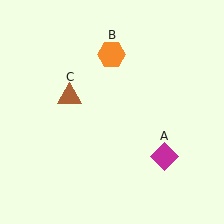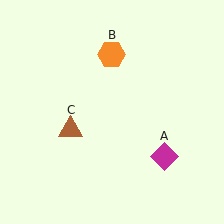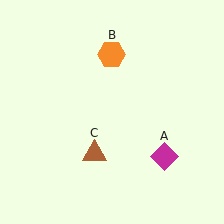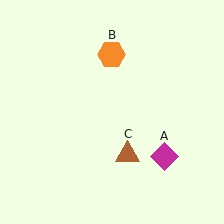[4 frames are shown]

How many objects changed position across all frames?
1 object changed position: brown triangle (object C).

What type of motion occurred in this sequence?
The brown triangle (object C) rotated counterclockwise around the center of the scene.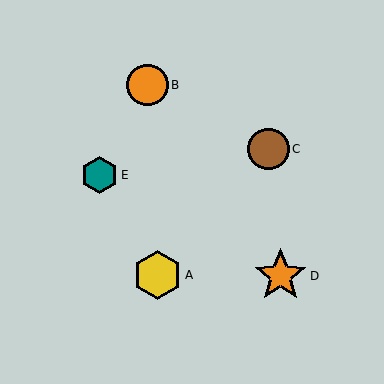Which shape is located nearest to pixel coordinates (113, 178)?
The teal hexagon (labeled E) at (100, 175) is nearest to that location.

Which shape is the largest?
The orange star (labeled D) is the largest.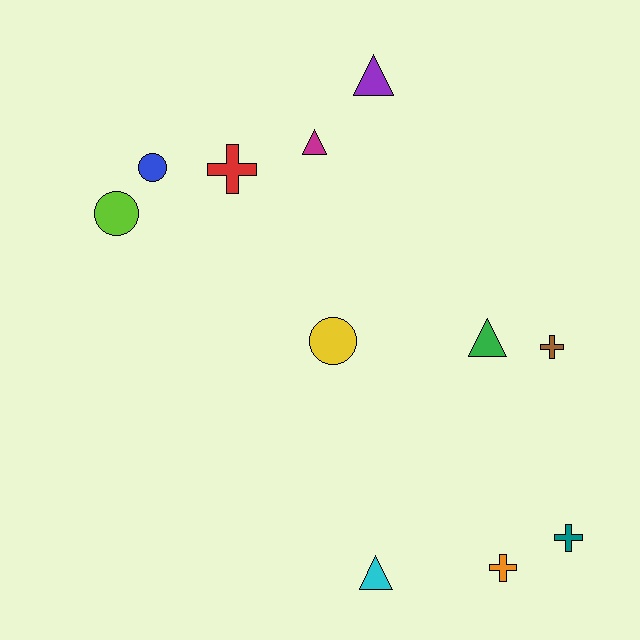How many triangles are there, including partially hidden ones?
There are 4 triangles.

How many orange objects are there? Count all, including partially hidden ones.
There is 1 orange object.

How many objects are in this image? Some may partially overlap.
There are 11 objects.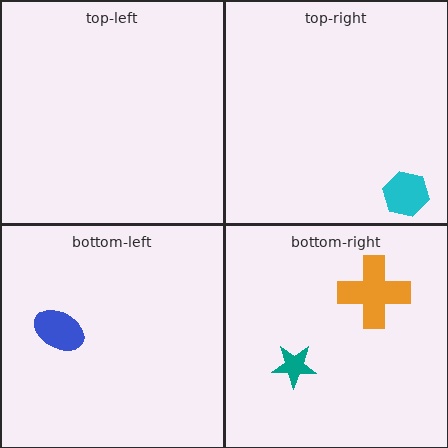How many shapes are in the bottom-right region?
2.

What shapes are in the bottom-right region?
The teal star, the orange cross.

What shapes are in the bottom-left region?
The blue ellipse.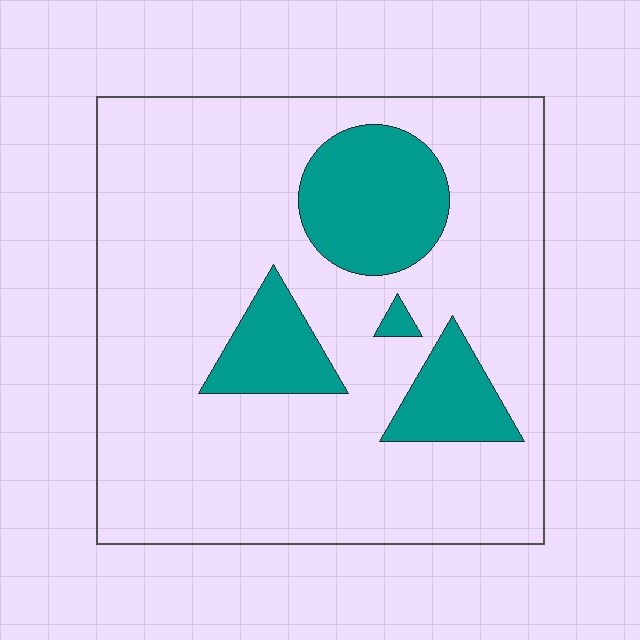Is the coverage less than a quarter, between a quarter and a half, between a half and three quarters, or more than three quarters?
Less than a quarter.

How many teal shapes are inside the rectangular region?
4.